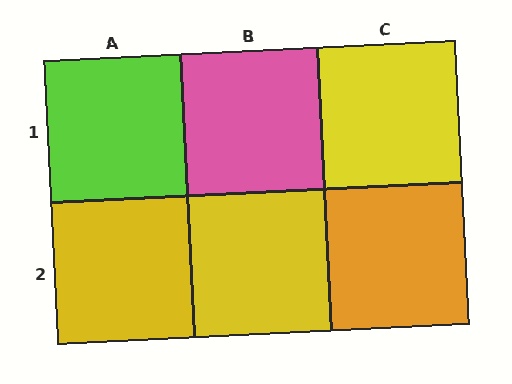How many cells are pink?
1 cell is pink.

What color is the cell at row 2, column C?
Orange.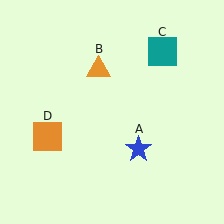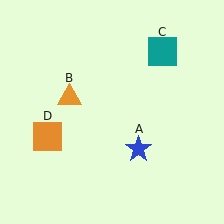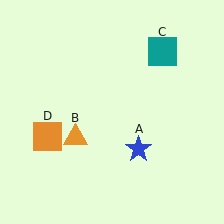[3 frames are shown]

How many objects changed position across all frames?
1 object changed position: orange triangle (object B).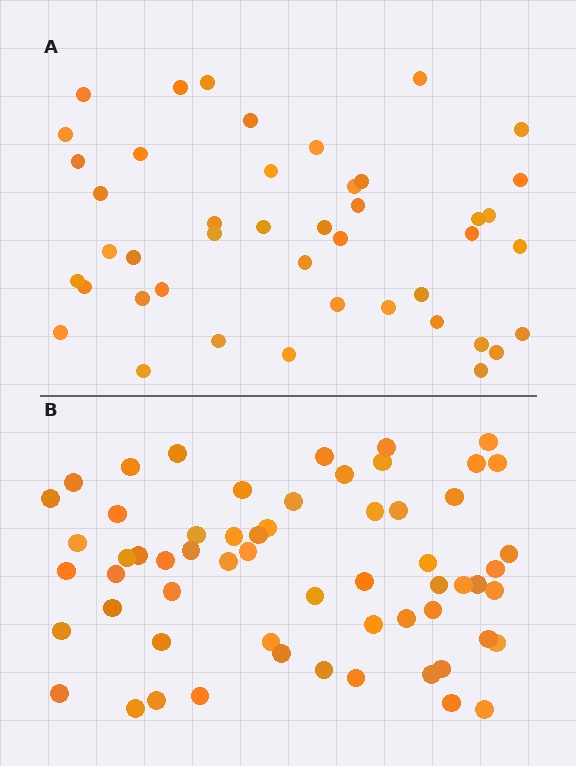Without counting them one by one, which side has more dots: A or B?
Region B (the bottom region) has more dots.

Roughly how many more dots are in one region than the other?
Region B has approximately 15 more dots than region A.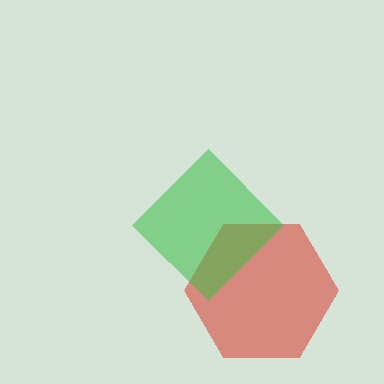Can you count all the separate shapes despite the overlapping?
Yes, there are 2 separate shapes.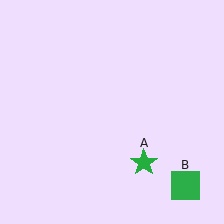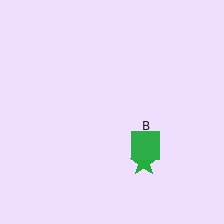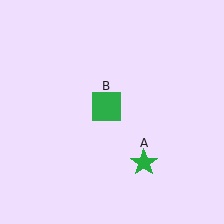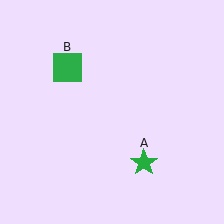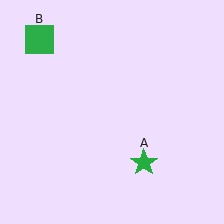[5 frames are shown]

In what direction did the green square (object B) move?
The green square (object B) moved up and to the left.